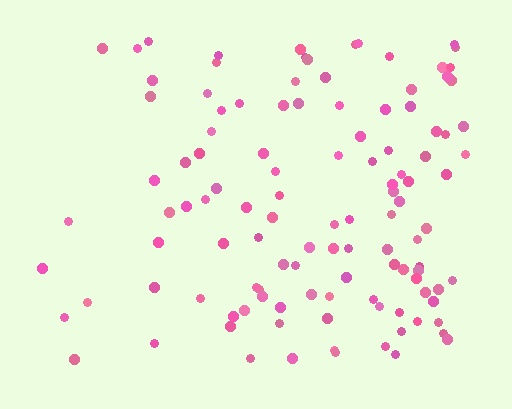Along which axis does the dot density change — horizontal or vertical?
Horizontal.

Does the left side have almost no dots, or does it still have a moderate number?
Still a moderate number, just noticeably fewer than the right.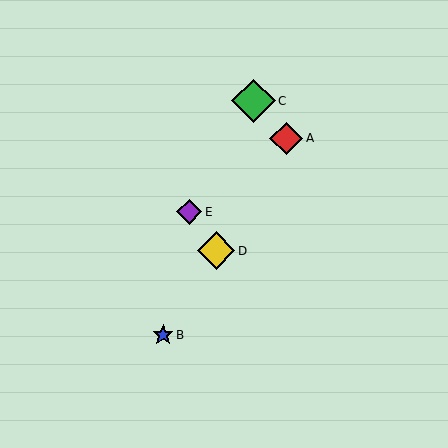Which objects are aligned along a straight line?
Objects A, B, D are aligned along a straight line.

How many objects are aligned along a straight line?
3 objects (A, B, D) are aligned along a straight line.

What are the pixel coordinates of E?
Object E is at (189, 212).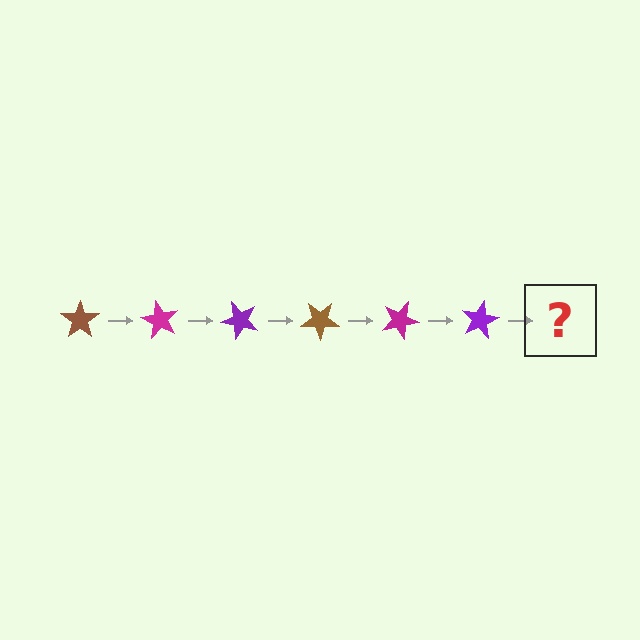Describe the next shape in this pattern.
It should be a brown star, rotated 360 degrees from the start.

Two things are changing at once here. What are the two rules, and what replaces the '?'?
The two rules are that it rotates 60 degrees each step and the color cycles through brown, magenta, and purple. The '?' should be a brown star, rotated 360 degrees from the start.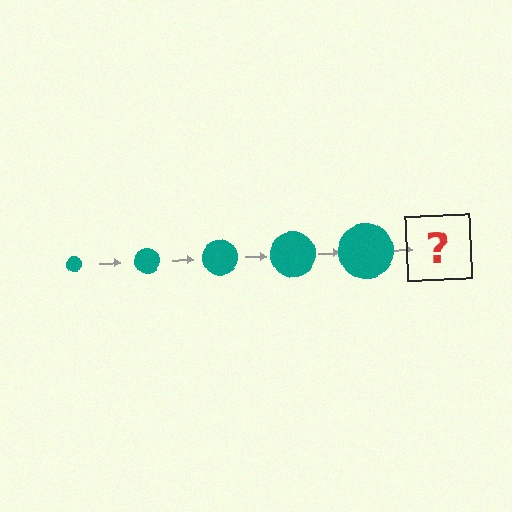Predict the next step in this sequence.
The next step is a teal circle, larger than the previous one.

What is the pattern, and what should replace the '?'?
The pattern is that the circle gets progressively larger each step. The '?' should be a teal circle, larger than the previous one.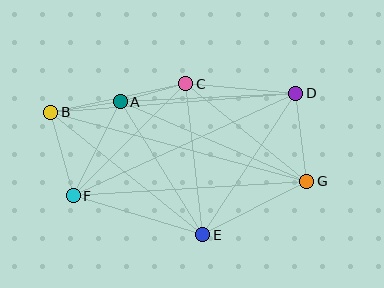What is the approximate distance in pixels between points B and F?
The distance between B and F is approximately 87 pixels.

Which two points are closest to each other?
Points A and C are closest to each other.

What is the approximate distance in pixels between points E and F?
The distance between E and F is approximately 135 pixels.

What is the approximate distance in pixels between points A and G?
The distance between A and G is approximately 203 pixels.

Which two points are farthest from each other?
Points B and G are farthest from each other.